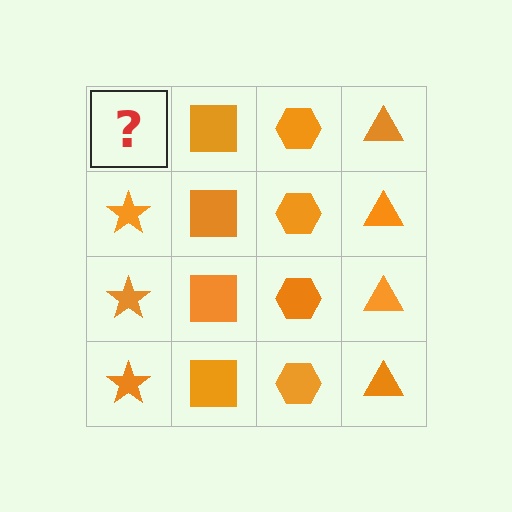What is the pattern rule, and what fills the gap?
The rule is that each column has a consistent shape. The gap should be filled with an orange star.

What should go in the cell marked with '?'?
The missing cell should contain an orange star.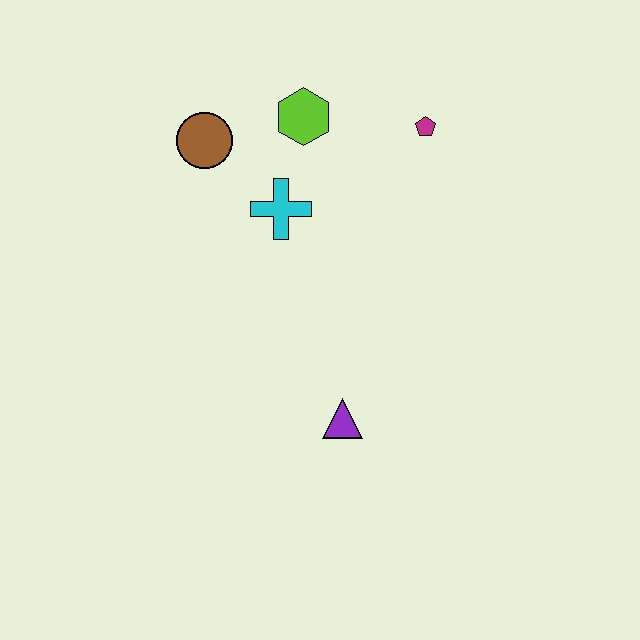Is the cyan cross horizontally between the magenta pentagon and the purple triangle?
No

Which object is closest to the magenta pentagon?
The lime hexagon is closest to the magenta pentagon.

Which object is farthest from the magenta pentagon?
The purple triangle is farthest from the magenta pentagon.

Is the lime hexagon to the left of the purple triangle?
Yes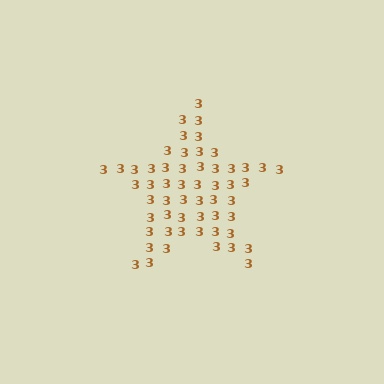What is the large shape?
The large shape is a star.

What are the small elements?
The small elements are digit 3's.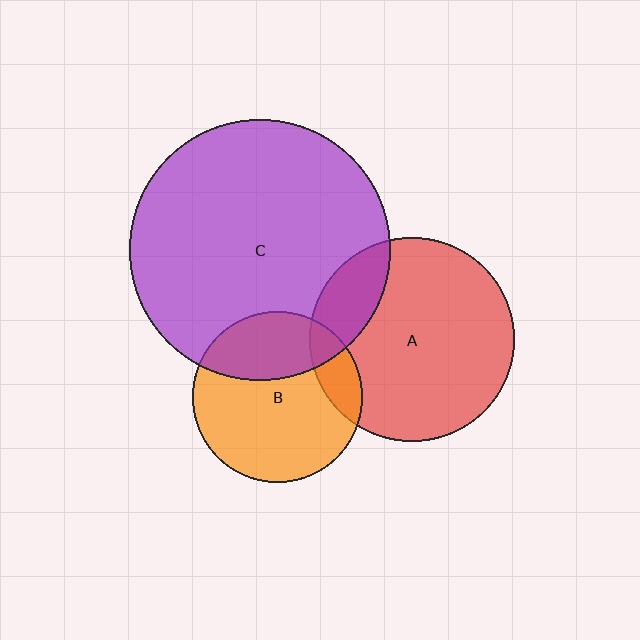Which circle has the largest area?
Circle C (purple).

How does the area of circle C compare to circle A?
Approximately 1.6 times.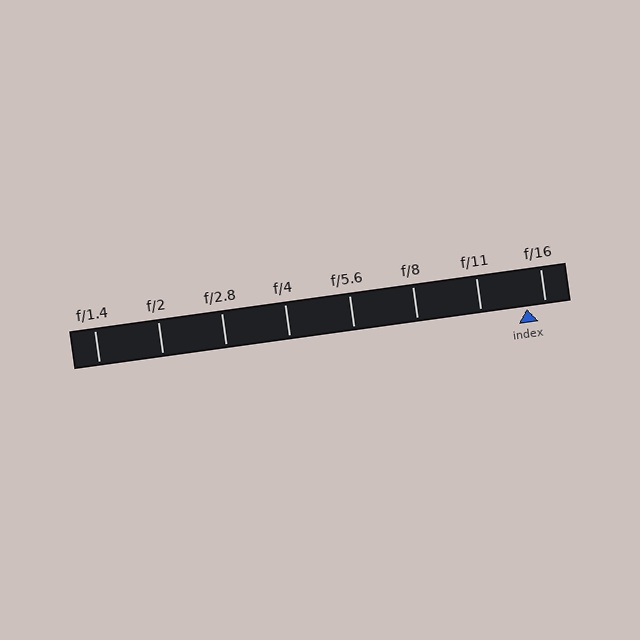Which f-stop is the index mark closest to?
The index mark is closest to f/16.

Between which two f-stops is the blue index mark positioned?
The index mark is between f/11 and f/16.